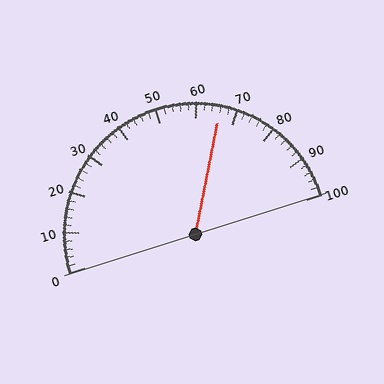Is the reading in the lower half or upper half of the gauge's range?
The reading is in the upper half of the range (0 to 100).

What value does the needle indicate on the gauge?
The needle indicates approximately 66.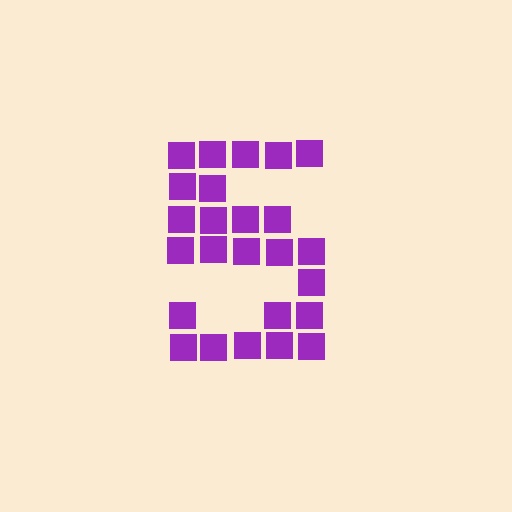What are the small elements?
The small elements are squares.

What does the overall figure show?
The overall figure shows the digit 5.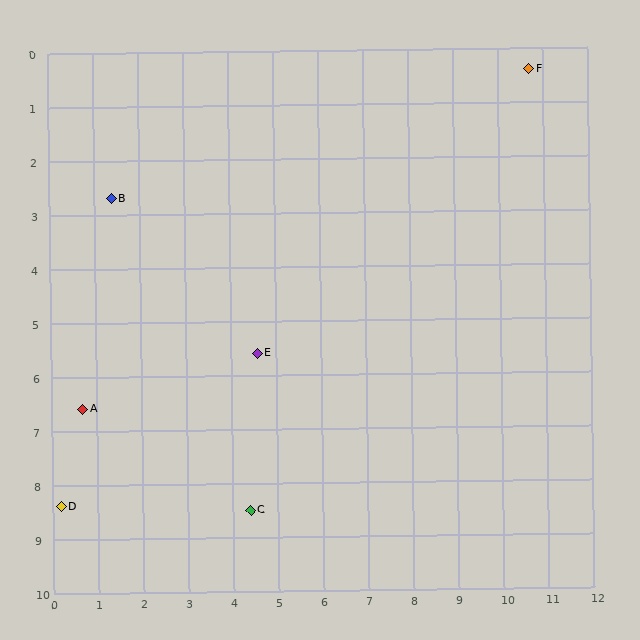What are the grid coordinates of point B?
Point B is at approximately (1.4, 2.7).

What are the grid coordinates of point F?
Point F is at approximately (10.7, 0.4).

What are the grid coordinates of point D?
Point D is at approximately (0.2, 8.4).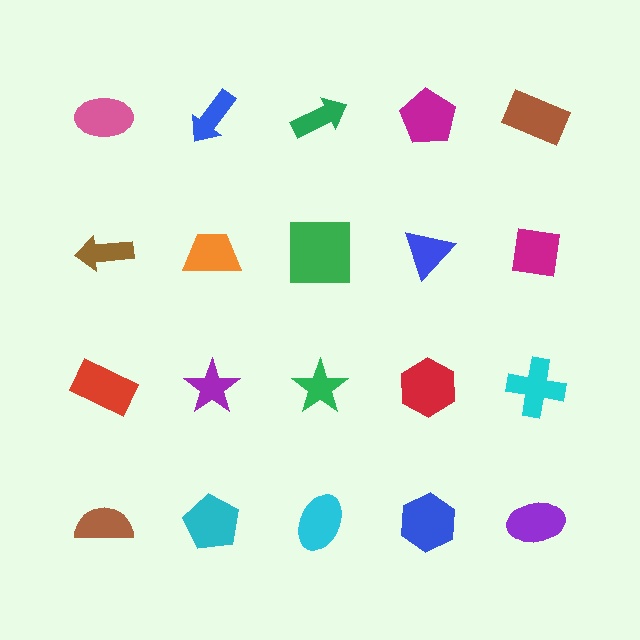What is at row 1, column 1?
A pink ellipse.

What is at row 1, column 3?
A green arrow.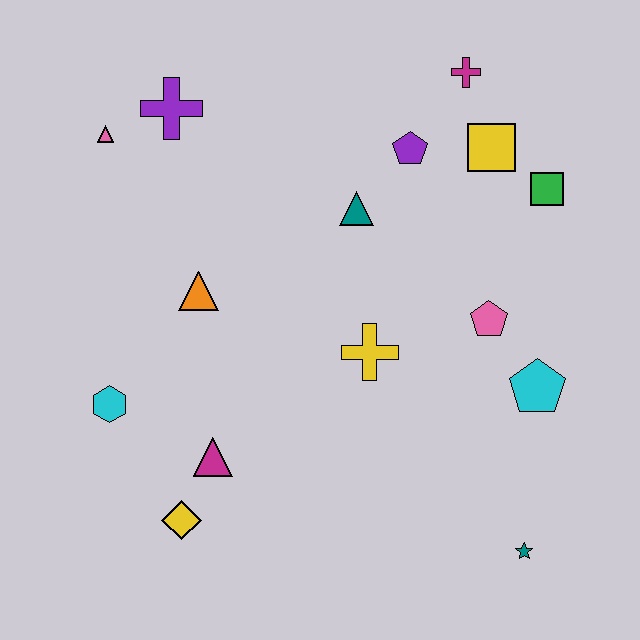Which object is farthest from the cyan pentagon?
The pink triangle is farthest from the cyan pentagon.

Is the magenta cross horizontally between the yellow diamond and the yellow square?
Yes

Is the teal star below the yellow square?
Yes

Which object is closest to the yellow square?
The green square is closest to the yellow square.